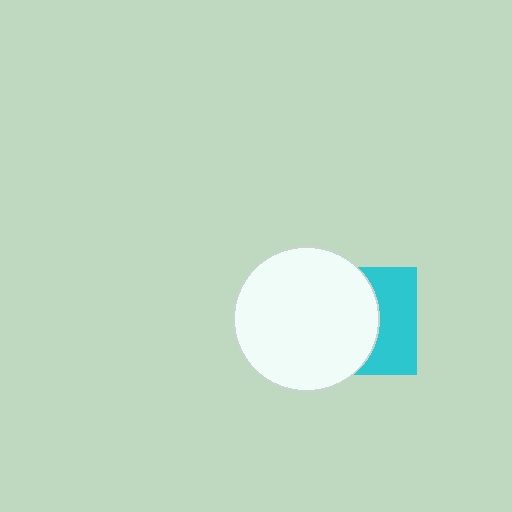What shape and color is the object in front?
The object in front is a white circle.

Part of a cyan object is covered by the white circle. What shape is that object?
It is a square.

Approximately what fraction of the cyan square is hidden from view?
Roughly 58% of the cyan square is hidden behind the white circle.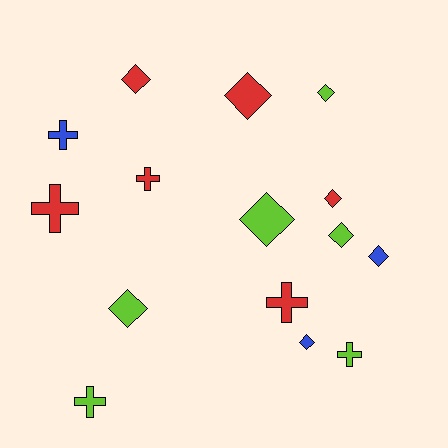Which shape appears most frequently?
Diamond, with 9 objects.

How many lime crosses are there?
There are 2 lime crosses.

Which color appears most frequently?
Lime, with 6 objects.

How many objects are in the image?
There are 15 objects.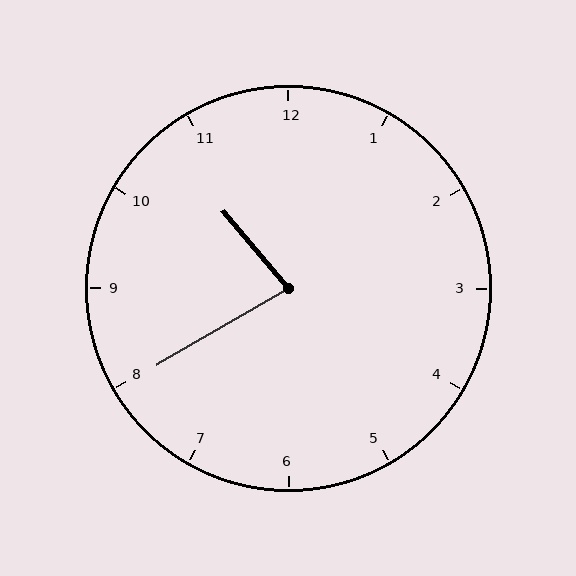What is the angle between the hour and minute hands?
Approximately 80 degrees.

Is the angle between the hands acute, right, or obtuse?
It is acute.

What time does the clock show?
10:40.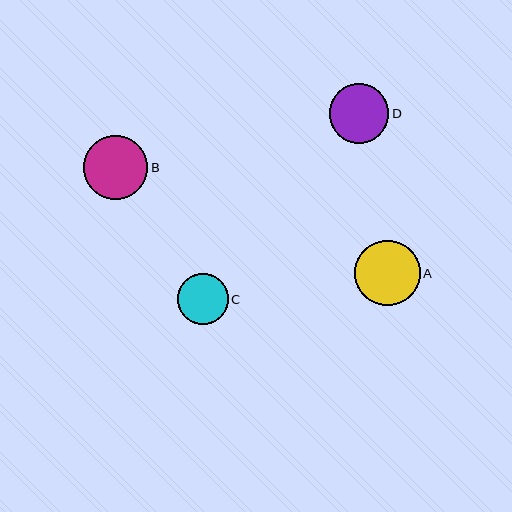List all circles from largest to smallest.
From largest to smallest: A, B, D, C.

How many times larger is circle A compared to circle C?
Circle A is approximately 1.3 times the size of circle C.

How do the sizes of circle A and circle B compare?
Circle A and circle B are approximately the same size.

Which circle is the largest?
Circle A is the largest with a size of approximately 66 pixels.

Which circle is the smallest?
Circle C is the smallest with a size of approximately 51 pixels.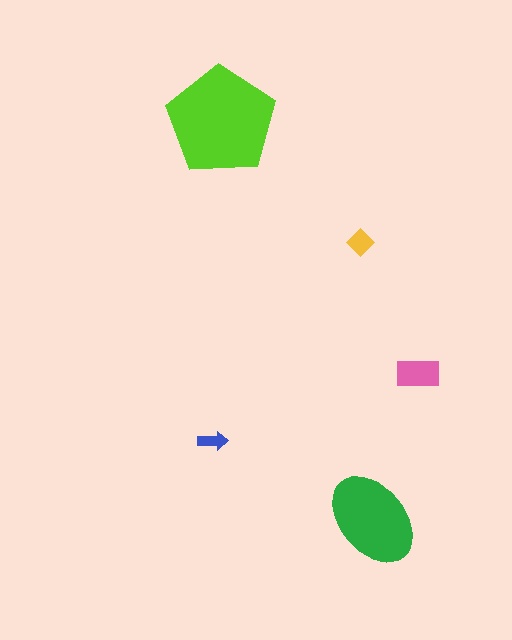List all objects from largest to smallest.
The lime pentagon, the green ellipse, the pink rectangle, the yellow diamond, the blue arrow.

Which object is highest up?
The lime pentagon is topmost.